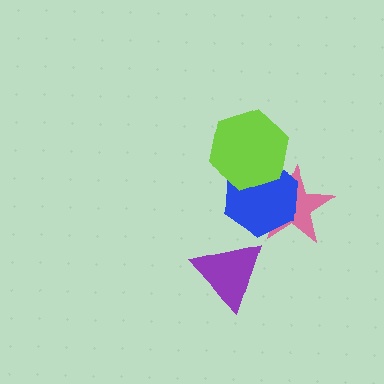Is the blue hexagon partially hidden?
Yes, it is partially covered by another shape.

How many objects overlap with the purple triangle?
0 objects overlap with the purple triangle.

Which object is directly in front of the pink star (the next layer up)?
The blue hexagon is directly in front of the pink star.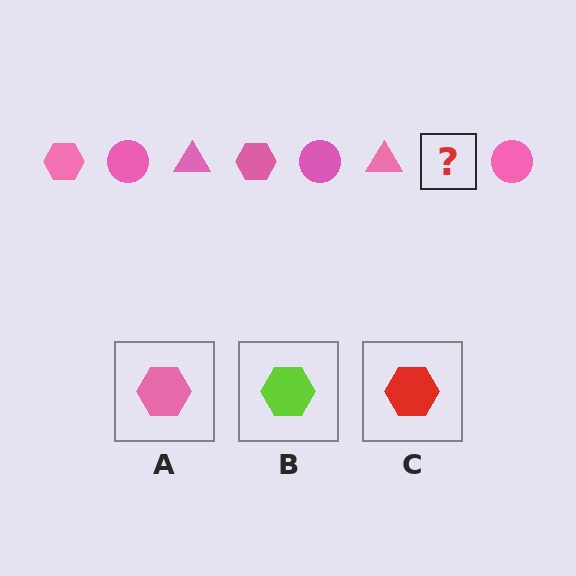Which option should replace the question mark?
Option A.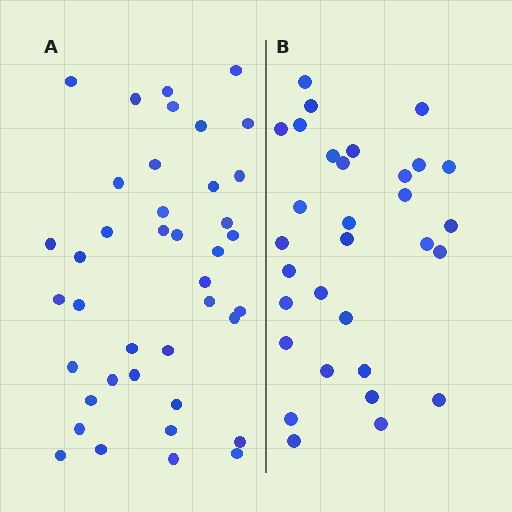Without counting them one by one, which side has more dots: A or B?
Region A (the left region) has more dots.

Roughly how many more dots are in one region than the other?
Region A has roughly 8 or so more dots than region B.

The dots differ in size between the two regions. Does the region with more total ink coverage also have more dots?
No. Region B has more total ink coverage because its dots are larger, but region A actually contains more individual dots. Total area can be misleading — the number of items is what matters here.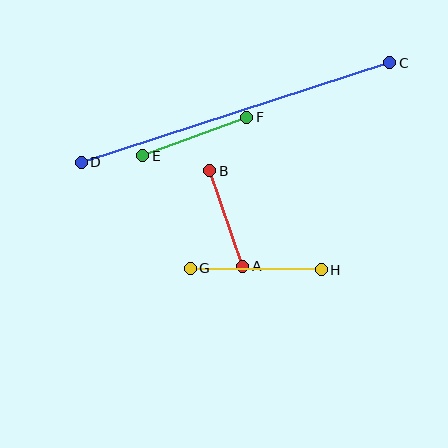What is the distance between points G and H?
The distance is approximately 131 pixels.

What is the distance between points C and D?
The distance is approximately 324 pixels.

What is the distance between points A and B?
The distance is approximately 101 pixels.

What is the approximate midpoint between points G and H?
The midpoint is at approximately (256, 269) pixels.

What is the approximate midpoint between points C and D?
The midpoint is at approximately (236, 113) pixels.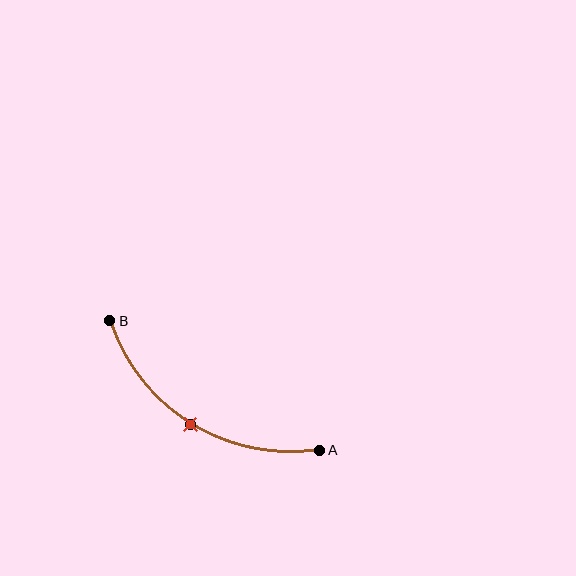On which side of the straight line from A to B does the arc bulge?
The arc bulges below the straight line connecting A and B.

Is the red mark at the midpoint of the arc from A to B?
Yes. The red mark lies on the arc at equal arc-length from both A and B — it is the arc midpoint.